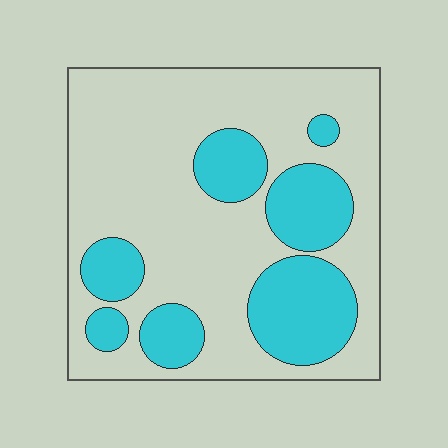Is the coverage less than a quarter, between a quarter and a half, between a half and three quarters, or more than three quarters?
Between a quarter and a half.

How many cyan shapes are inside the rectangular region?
7.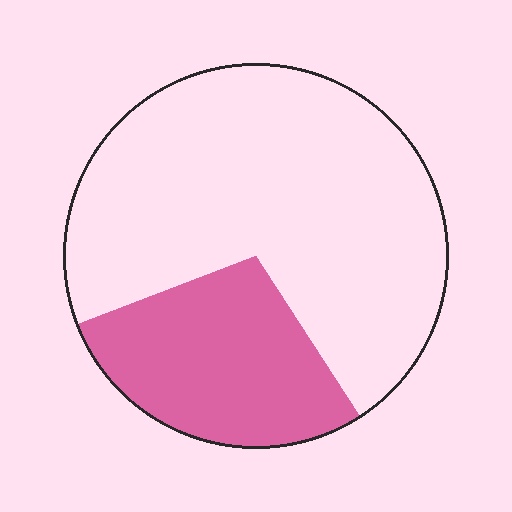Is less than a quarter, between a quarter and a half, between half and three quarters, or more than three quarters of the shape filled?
Between a quarter and a half.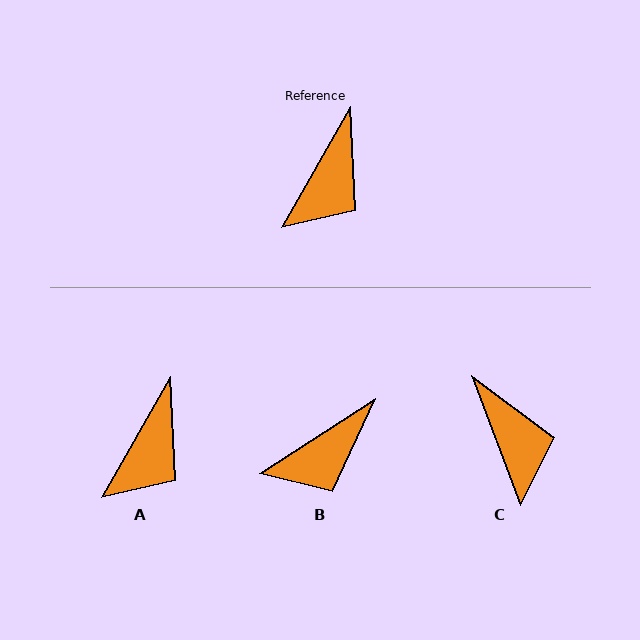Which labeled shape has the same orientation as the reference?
A.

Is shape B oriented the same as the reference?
No, it is off by about 28 degrees.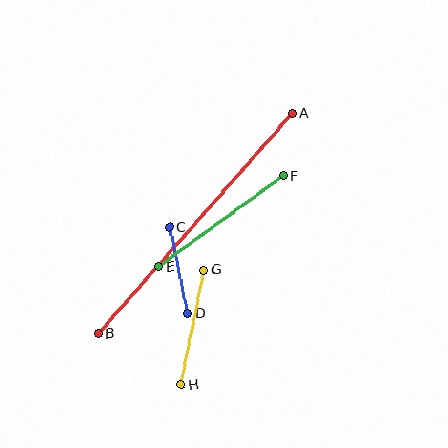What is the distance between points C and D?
The distance is approximately 88 pixels.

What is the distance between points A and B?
The distance is approximately 294 pixels.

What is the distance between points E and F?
The distance is approximately 154 pixels.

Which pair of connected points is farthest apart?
Points A and B are farthest apart.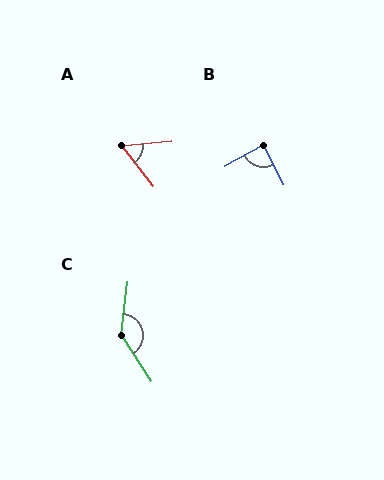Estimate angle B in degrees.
Approximately 87 degrees.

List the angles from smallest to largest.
A (58°), B (87°), C (140°).